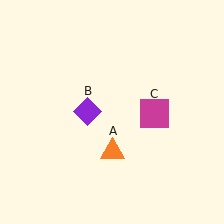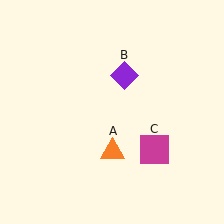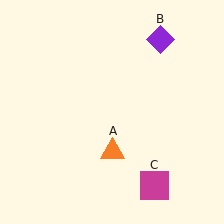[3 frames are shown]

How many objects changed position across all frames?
2 objects changed position: purple diamond (object B), magenta square (object C).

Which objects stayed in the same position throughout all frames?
Orange triangle (object A) remained stationary.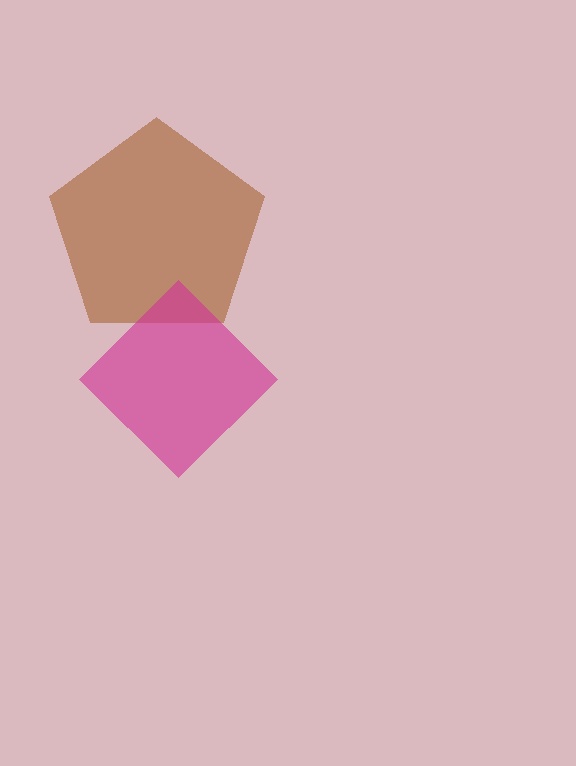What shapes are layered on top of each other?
The layered shapes are: a brown pentagon, a magenta diamond.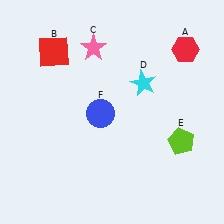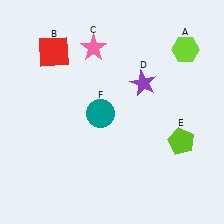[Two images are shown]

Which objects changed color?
A changed from red to lime. D changed from cyan to purple. F changed from blue to teal.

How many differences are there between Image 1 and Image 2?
There are 3 differences between the two images.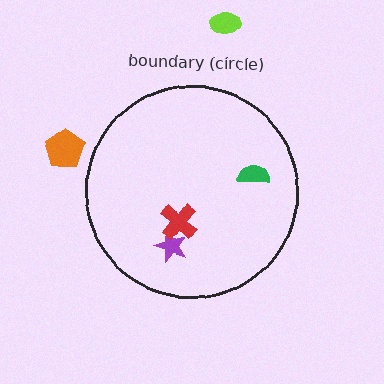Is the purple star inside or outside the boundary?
Inside.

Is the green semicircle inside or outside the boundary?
Inside.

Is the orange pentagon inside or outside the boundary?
Outside.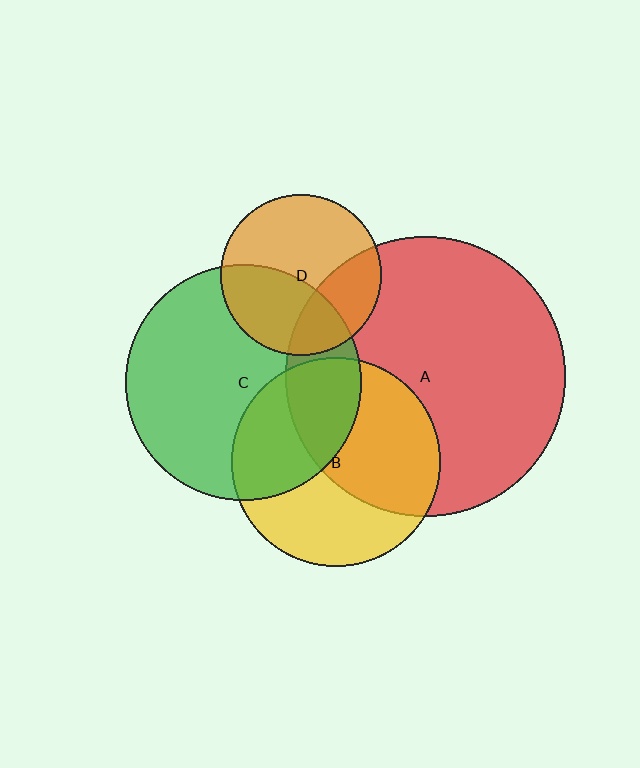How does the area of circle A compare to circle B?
Approximately 1.8 times.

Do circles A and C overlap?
Yes.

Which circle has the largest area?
Circle A (red).